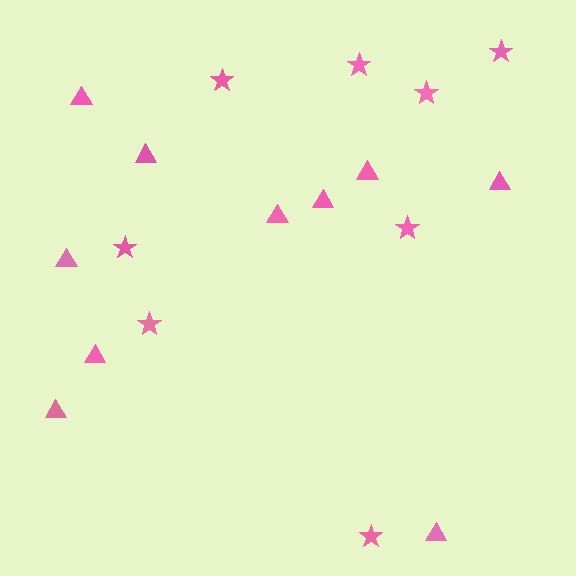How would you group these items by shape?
There are 2 groups: one group of triangles (10) and one group of stars (8).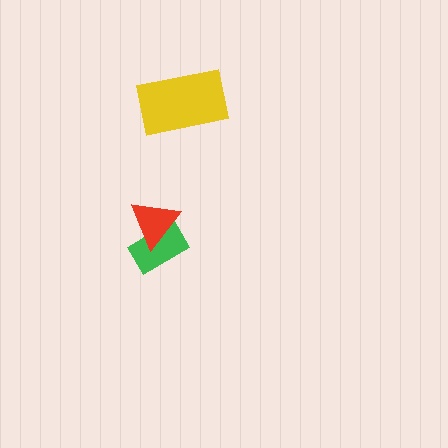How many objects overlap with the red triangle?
1 object overlaps with the red triangle.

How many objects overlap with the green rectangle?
1 object overlaps with the green rectangle.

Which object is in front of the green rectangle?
The red triangle is in front of the green rectangle.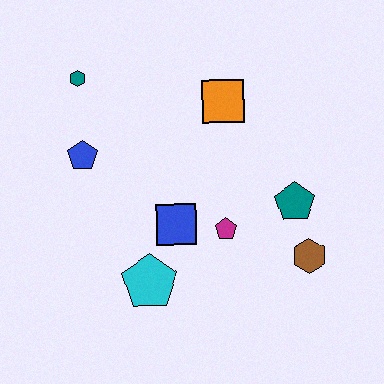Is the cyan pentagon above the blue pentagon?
No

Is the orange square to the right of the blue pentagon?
Yes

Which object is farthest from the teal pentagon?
The teal hexagon is farthest from the teal pentagon.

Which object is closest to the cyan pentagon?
The blue square is closest to the cyan pentagon.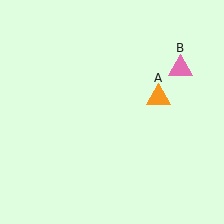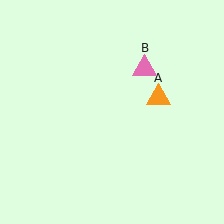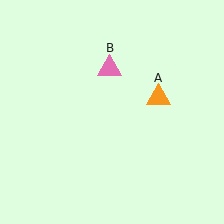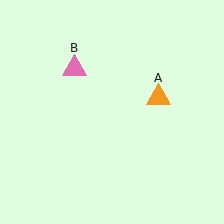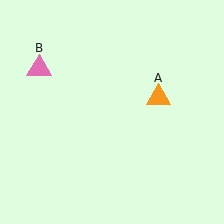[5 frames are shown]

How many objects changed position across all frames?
1 object changed position: pink triangle (object B).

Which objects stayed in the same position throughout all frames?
Orange triangle (object A) remained stationary.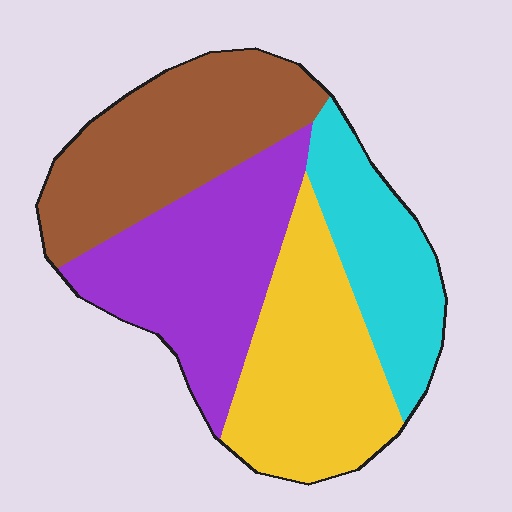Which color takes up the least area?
Cyan, at roughly 20%.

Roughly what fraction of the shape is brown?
Brown takes up between a sixth and a third of the shape.